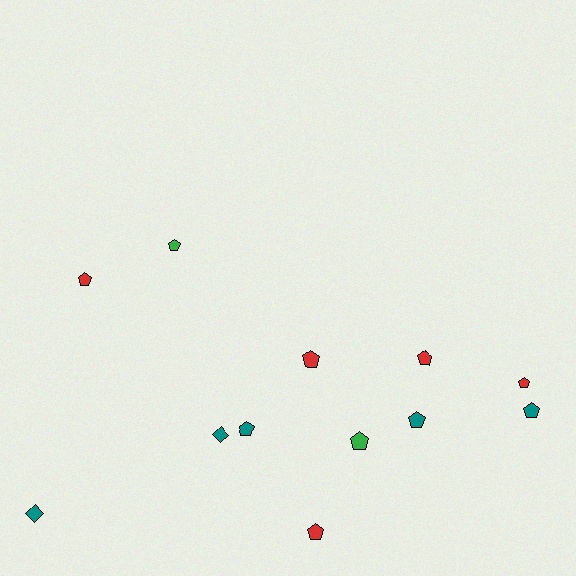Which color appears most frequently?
Red, with 5 objects.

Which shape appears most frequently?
Pentagon, with 10 objects.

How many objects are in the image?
There are 12 objects.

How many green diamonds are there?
There are no green diamonds.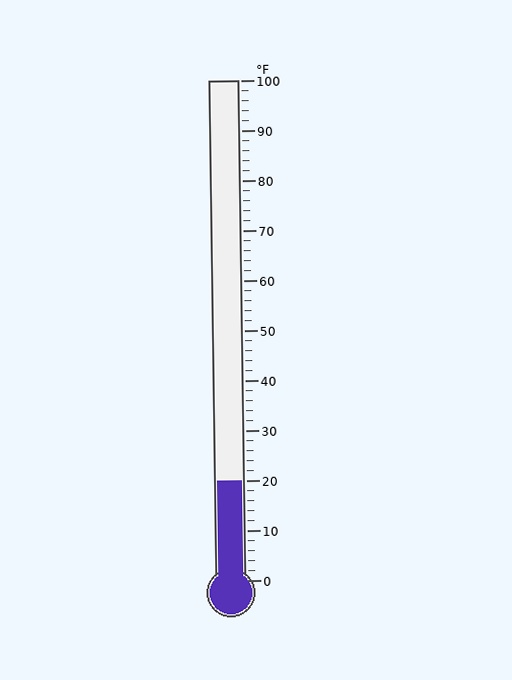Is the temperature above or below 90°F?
The temperature is below 90°F.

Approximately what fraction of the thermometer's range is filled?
The thermometer is filled to approximately 20% of its range.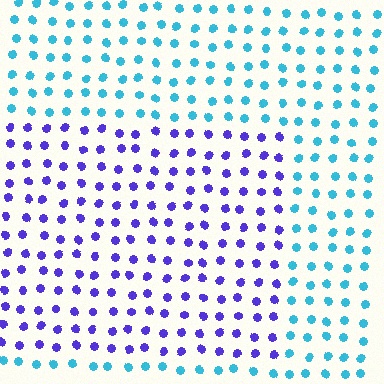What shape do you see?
I see a rectangle.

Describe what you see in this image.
The image is filled with small cyan elements in a uniform arrangement. A rectangle-shaped region is visible where the elements are tinted to a slightly different hue, forming a subtle color boundary.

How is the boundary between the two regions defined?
The boundary is defined purely by a slight shift in hue (about 62 degrees). Spacing, size, and orientation are identical on both sides.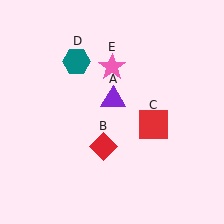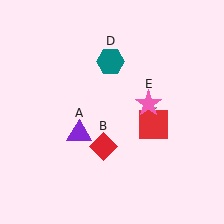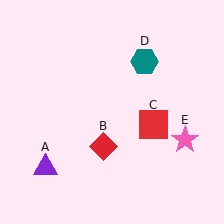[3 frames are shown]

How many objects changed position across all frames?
3 objects changed position: purple triangle (object A), teal hexagon (object D), pink star (object E).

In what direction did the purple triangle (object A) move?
The purple triangle (object A) moved down and to the left.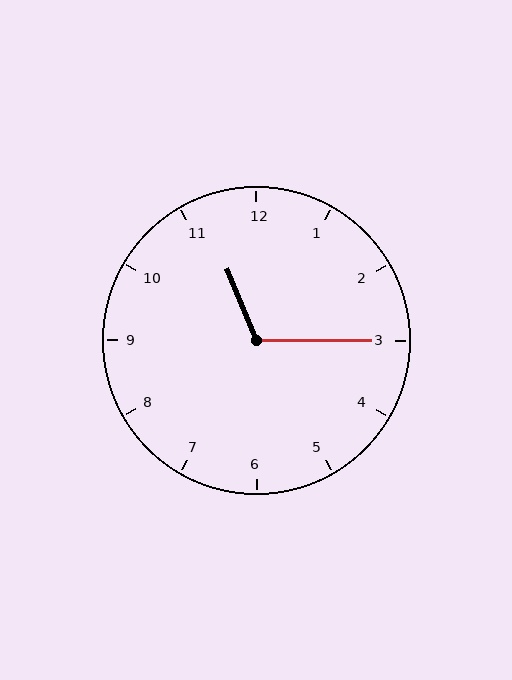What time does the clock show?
11:15.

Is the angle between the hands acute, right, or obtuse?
It is obtuse.